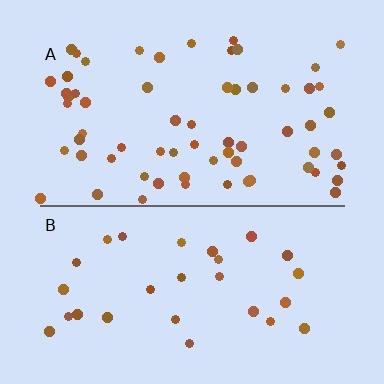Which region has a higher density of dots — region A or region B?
A (the top).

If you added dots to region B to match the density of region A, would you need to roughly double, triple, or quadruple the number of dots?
Approximately double.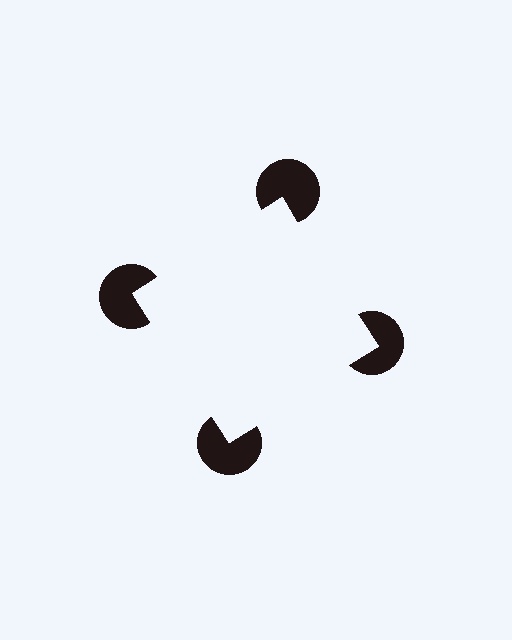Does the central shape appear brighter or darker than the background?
It typically appears slightly brighter than the background, even though no actual brightness change is drawn.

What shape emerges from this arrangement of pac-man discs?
An illusory square — its edges are inferred from the aligned wedge cuts in the pac-man discs, not physically drawn.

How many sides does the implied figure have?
4 sides.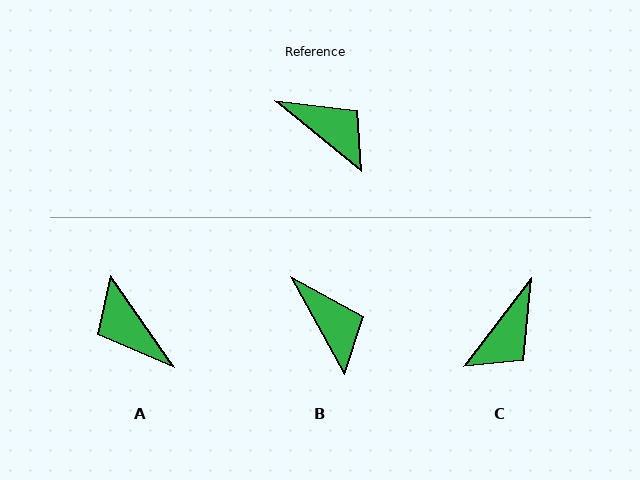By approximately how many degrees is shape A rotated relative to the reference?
Approximately 163 degrees counter-clockwise.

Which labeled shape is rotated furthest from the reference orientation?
A, about 163 degrees away.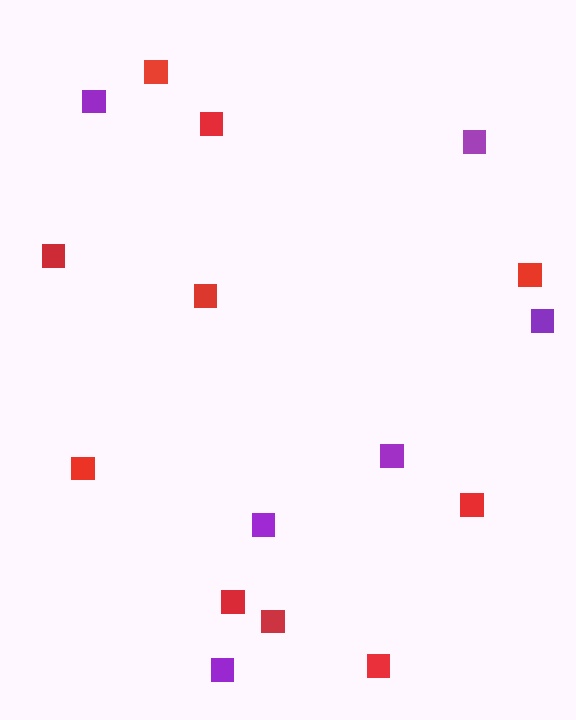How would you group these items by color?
There are 2 groups: one group of purple squares (6) and one group of red squares (10).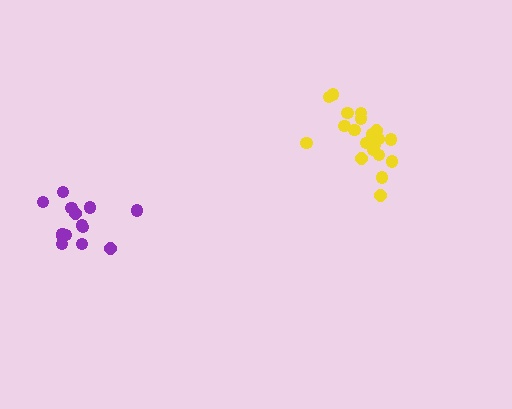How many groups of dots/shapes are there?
There are 2 groups.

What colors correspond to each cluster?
The clusters are colored: yellow, purple.